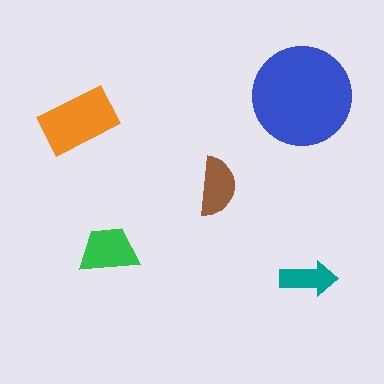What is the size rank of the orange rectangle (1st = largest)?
2nd.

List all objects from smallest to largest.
The teal arrow, the brown semicircle, the green trapezoid, the orange rectangle, the blue circle.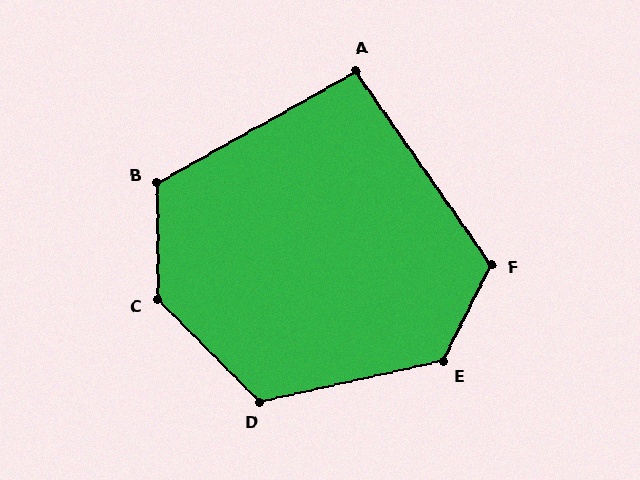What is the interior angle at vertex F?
Approximately 119 degrees (obtuse).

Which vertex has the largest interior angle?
C, at approximately 136 degrees.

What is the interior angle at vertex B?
Approximately 119 degrees (obtuse).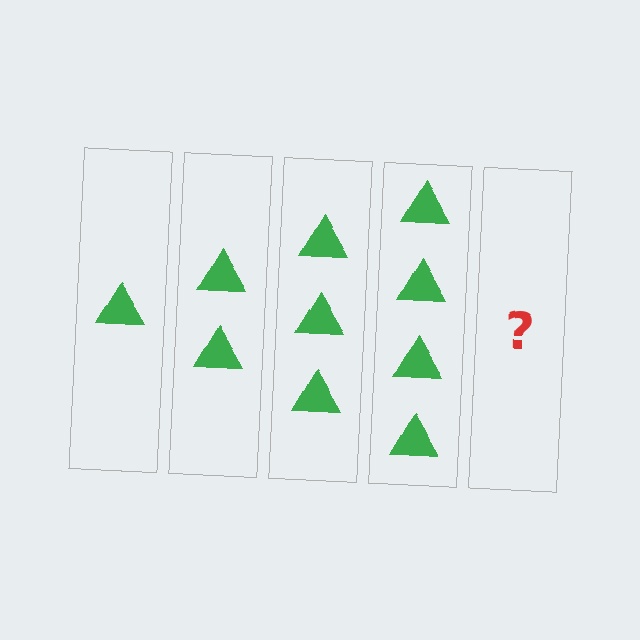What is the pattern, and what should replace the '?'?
The pattern is that each step adds one more triangle. The '?' should be 5 triangles.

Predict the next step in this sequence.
The next step is 5 triangles.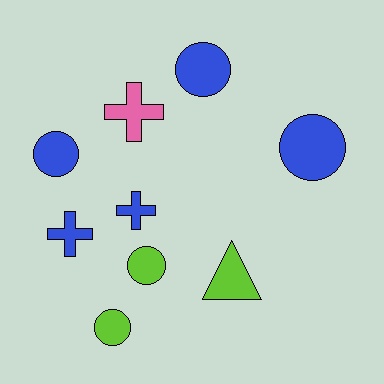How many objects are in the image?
There are 9 objects.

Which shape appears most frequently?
Circle, with 5 objects.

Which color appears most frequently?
Blue, with 5 objects.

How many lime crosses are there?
There are no lime crosses.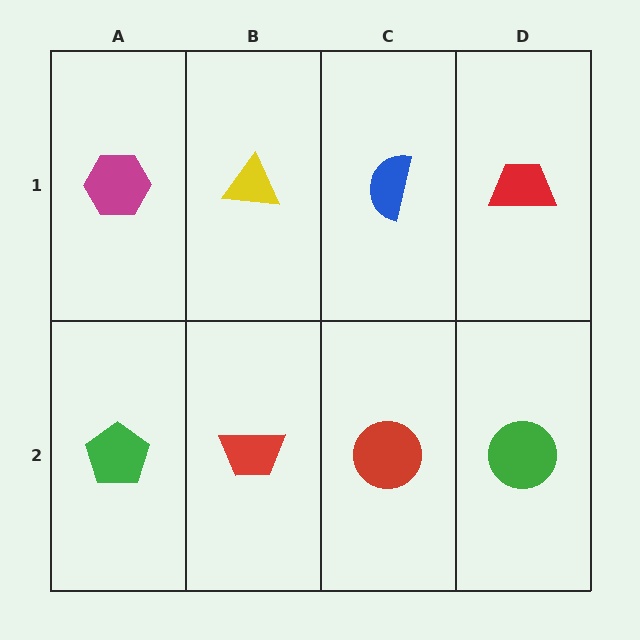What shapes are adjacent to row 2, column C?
A blue semicircle (row 1, column C), a red trapezoid (row 2, column B), a green circle (row 2, column D).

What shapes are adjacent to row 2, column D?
A red trapezoid (row 1, column D), a red circle (row 2, column C).